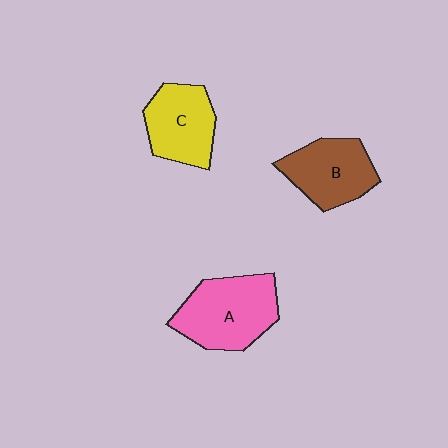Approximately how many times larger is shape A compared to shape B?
Approximately 1.2 times.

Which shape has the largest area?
Shape A (pink).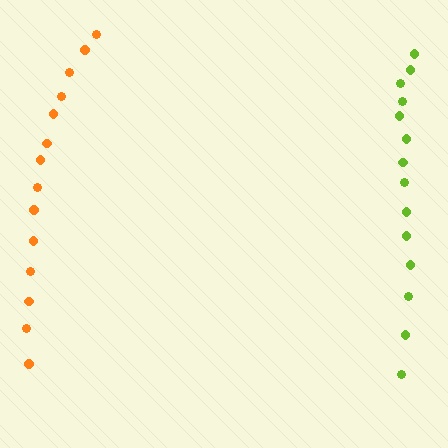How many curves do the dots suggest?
There are 2 distinct paths.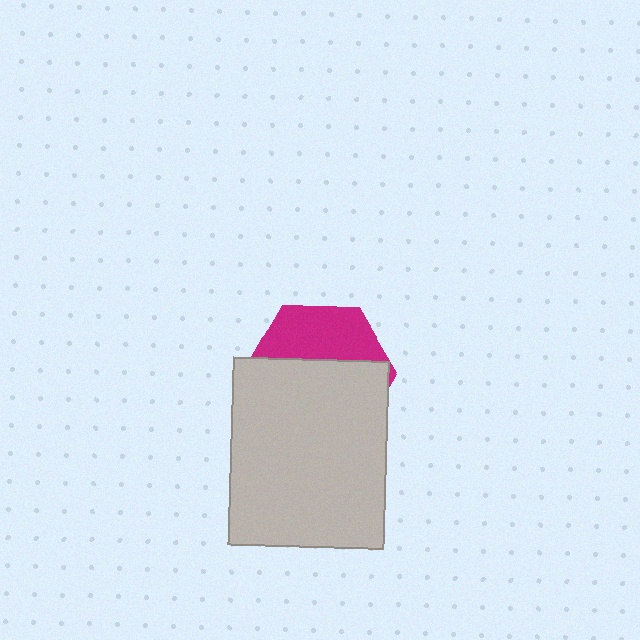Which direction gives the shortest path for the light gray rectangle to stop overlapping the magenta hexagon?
Moving down gives the shortest separation.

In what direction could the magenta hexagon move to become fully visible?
The magenta hexagon could move up. That would shift it out from behind the light gray rectangle entirely.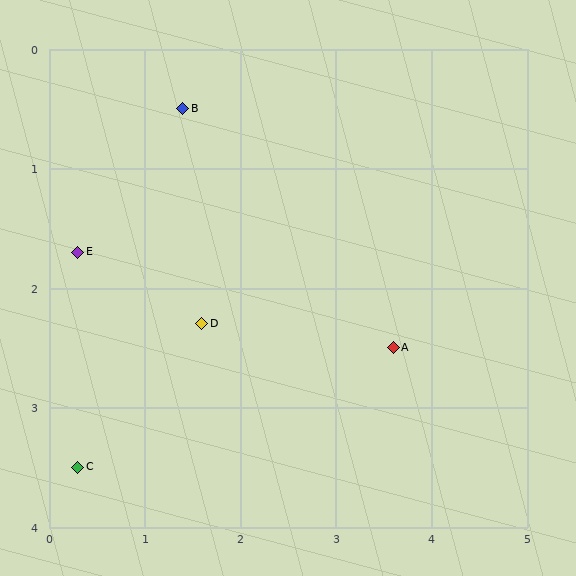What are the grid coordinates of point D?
Point D is at approximately (1.6, 2.3).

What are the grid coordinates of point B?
Point B is at approximately (1.4, 0.5).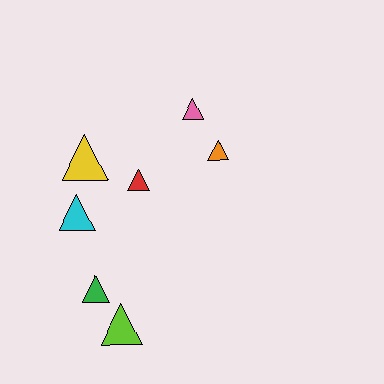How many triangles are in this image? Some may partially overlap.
There are 7 triangles.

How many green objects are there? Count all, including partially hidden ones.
There is 1 green object.